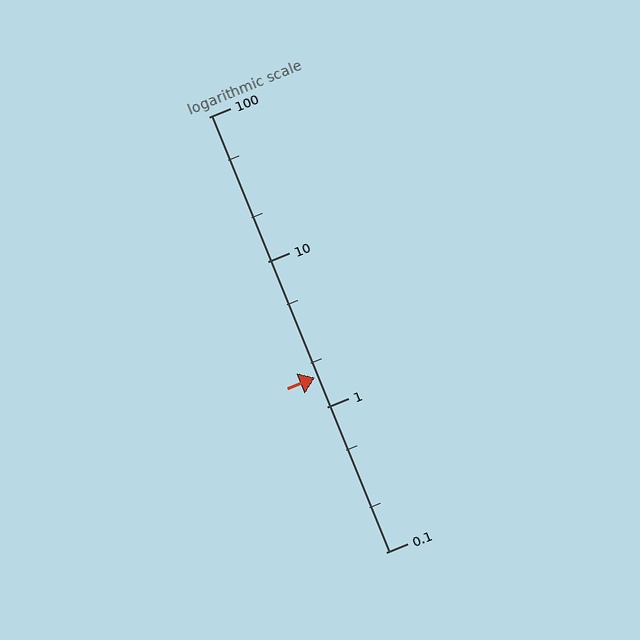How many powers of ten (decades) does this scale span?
The scale spans 3 decades, from 0.1 to 100.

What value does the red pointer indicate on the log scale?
The pointer indicates approximately 1.6.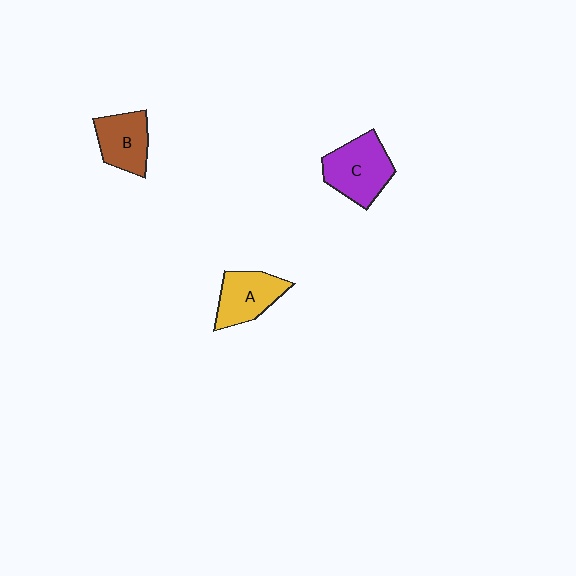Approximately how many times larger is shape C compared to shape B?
Approximately 1.3 times.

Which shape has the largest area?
Shape C (purple).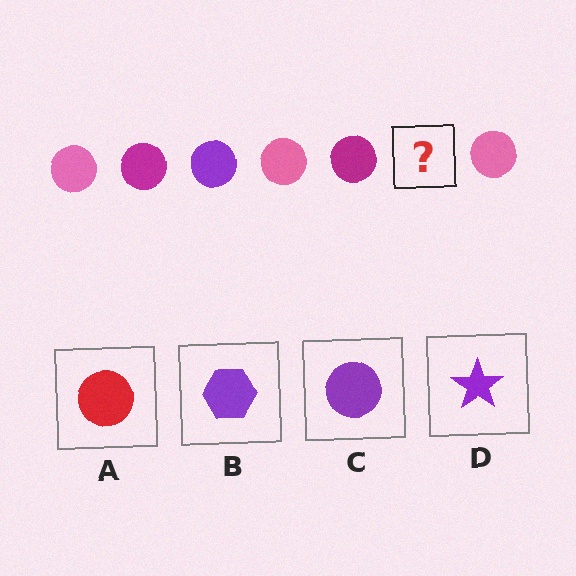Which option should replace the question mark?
Option C.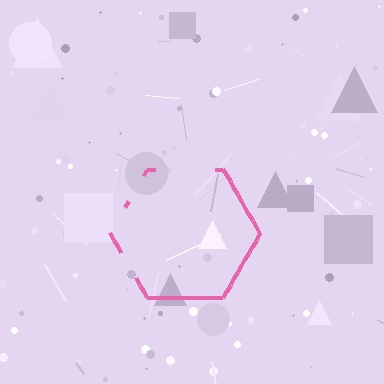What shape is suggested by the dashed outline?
The dashed outline suggests a hexagon.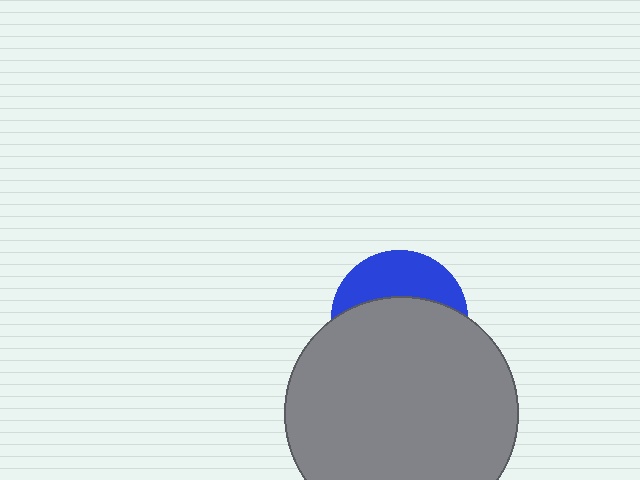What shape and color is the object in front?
The object in front is a gray circle.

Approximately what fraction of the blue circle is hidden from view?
Roughly 64% of the blue circle is hidden behind the gray circle.